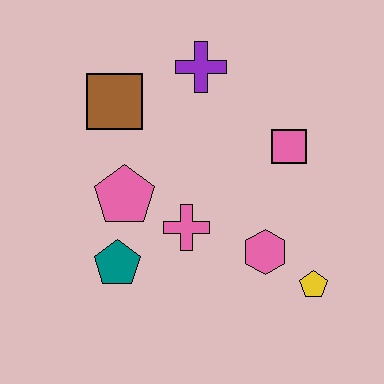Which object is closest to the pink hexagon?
The yellow pentagon is closest to the pink hexagon.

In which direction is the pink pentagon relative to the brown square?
The pink pentagon is below the brown square.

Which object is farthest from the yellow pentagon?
The brown square is farthest from the yellow pentagon.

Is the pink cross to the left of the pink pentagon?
No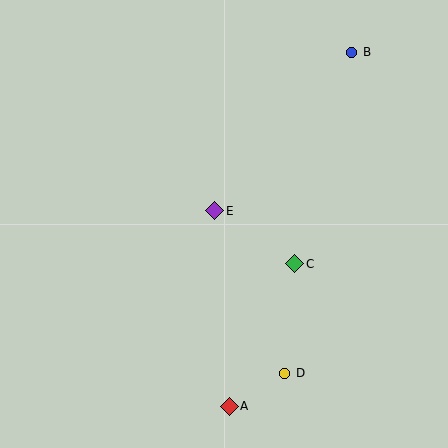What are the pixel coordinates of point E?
Point E is at (215, 211).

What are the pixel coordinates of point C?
Point C is at (295, 264).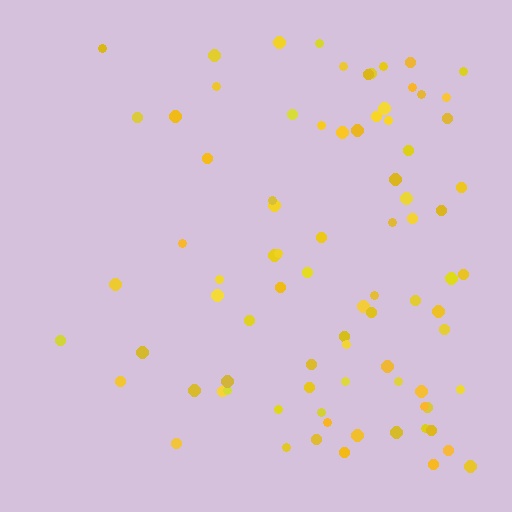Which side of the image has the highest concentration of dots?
The right.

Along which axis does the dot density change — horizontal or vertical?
Horizontal.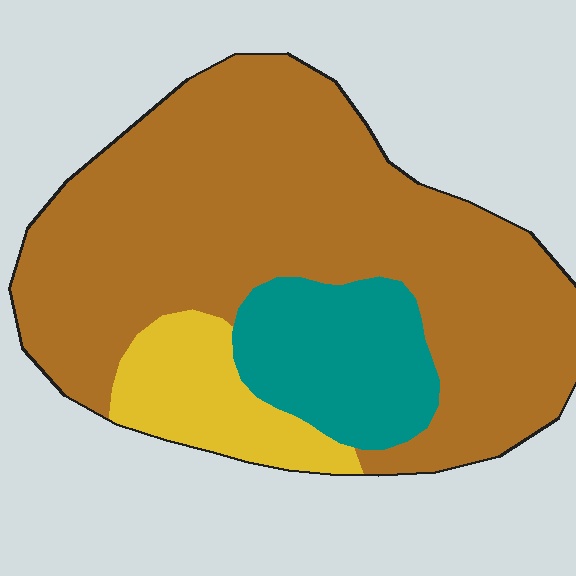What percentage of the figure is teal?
Teal takes up about one sixth (1/6) of the figure.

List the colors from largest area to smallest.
From largest to smallest: brown, teal, yellow.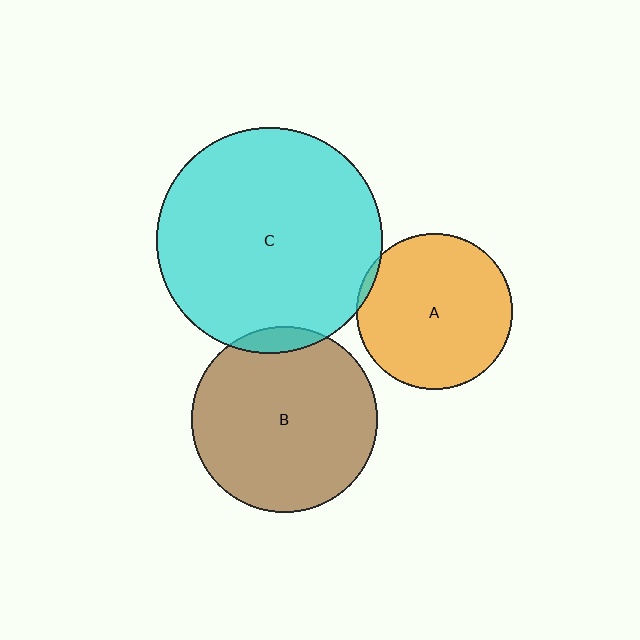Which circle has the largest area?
Circle C (cyan).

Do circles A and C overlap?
Yes.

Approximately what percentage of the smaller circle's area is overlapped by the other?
Approximately 5%.